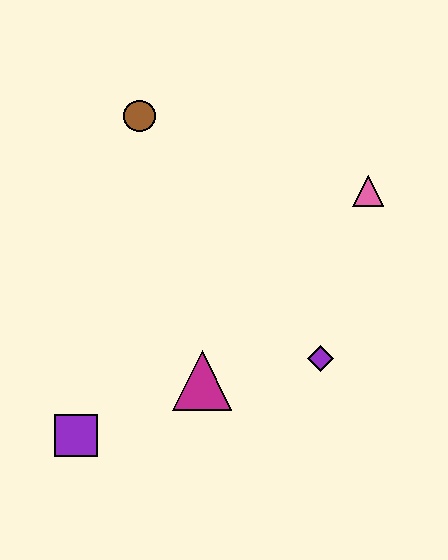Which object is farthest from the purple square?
The pink triangle is farthest from the purple square.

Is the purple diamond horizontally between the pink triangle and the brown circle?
Yes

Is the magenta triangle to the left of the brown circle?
No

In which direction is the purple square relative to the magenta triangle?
The purple square is to the left of the magenta triangle.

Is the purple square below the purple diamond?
Yes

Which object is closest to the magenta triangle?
The purple diamond is closest to the magenta triangle.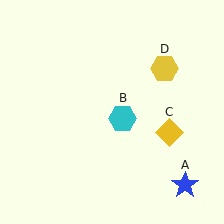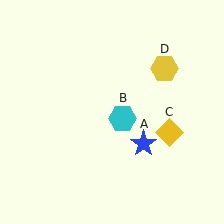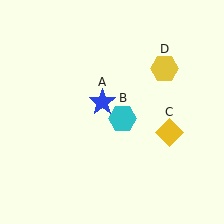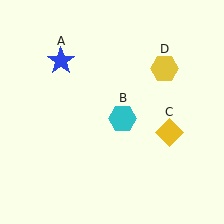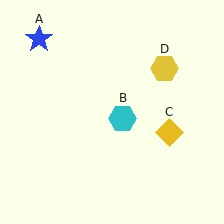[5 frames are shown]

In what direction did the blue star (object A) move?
The blue star (object A) moved up and to the left.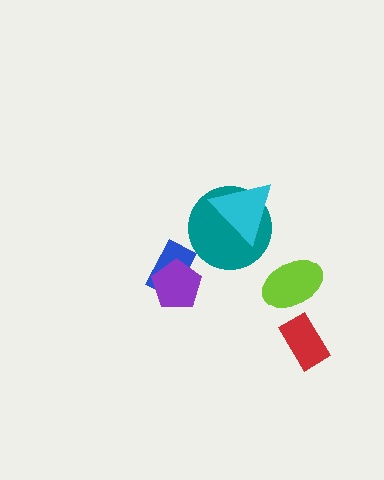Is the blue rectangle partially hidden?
Yes, it is partially covered by another shape.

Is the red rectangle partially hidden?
No, no other shape covers it.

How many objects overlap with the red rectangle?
0 objects overlap with the red rectangle.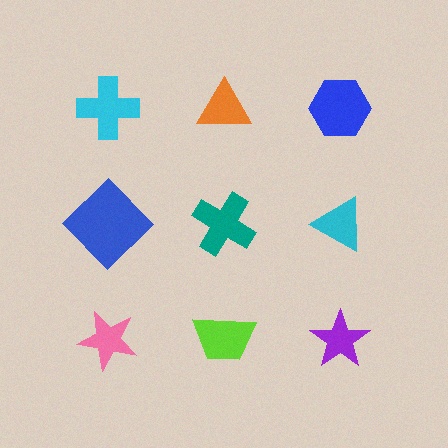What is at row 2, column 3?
A cyan triangle.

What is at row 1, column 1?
A cyan cross.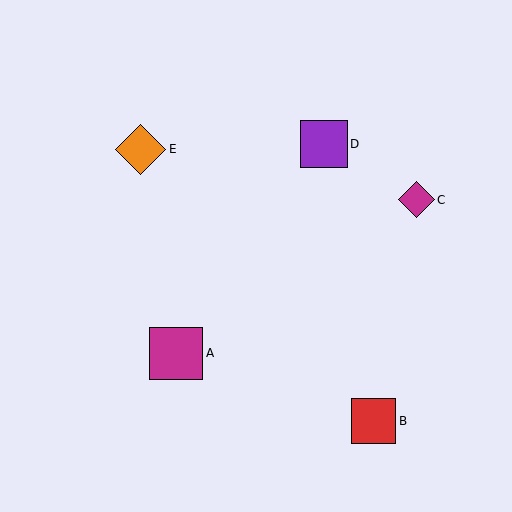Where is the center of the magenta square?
The center of the magenta square is at (176, 353).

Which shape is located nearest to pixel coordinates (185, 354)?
The magenta square (labeled A) at (176, 353) is nearest to that location.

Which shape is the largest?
The magenta square (labeled A) is the largest.